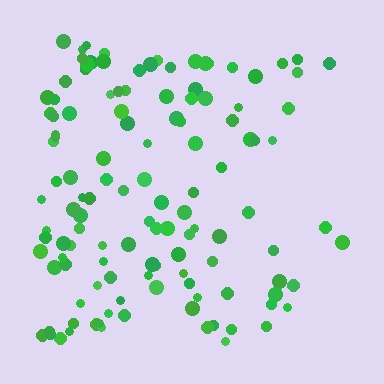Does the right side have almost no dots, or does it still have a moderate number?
Still a moderate number, just noticeably fewer than the left.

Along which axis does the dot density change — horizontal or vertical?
Horizontal.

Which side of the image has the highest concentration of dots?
The left.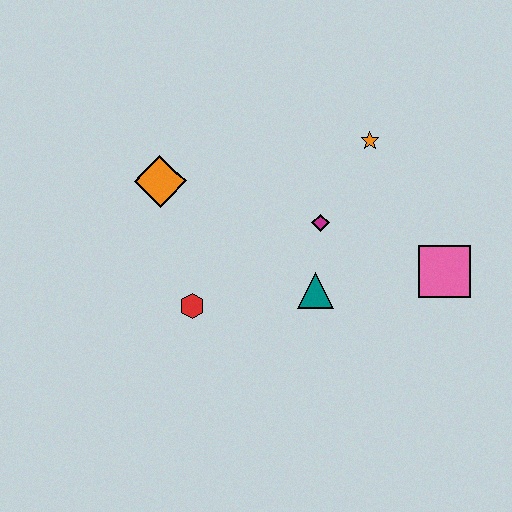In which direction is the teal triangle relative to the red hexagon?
The teal triangle is to the right of the red hexagon.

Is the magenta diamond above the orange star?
No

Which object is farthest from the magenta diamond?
The orange diamond is farthest from the magenta diamond.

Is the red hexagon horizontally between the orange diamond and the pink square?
Yes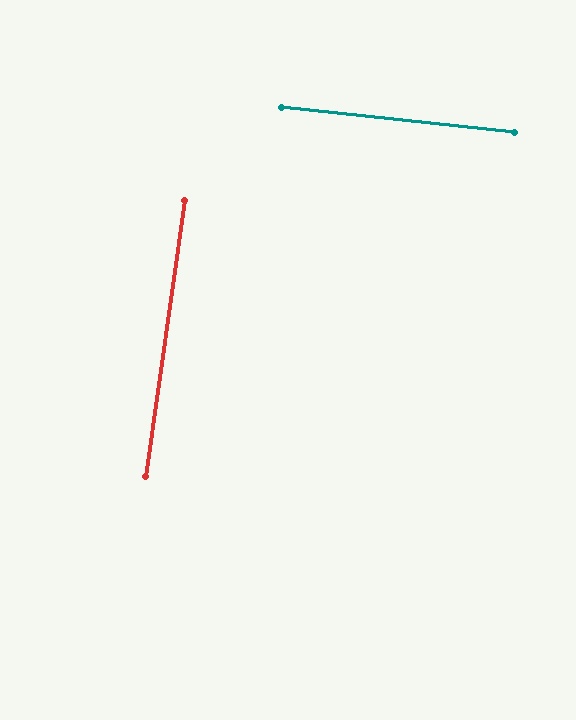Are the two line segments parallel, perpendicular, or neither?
Perpendicular — they meet at approximately 88°.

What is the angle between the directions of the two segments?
Approximately 88 degrees.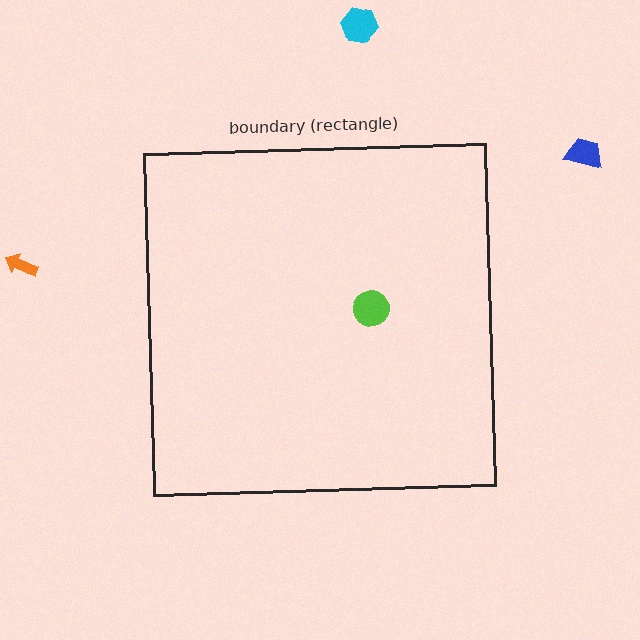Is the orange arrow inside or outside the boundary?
Outside.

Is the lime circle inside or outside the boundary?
Inside.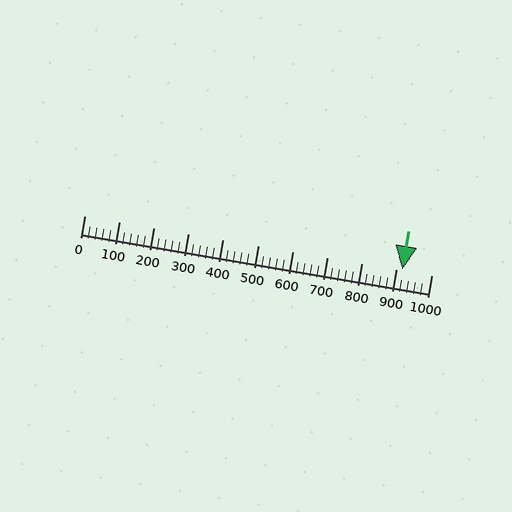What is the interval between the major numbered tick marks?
The major tick marks are spaced 100 units apart.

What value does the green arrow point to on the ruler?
The green arrow points to approximately 915.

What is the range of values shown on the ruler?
The ruler shows values from 0 to 1000.